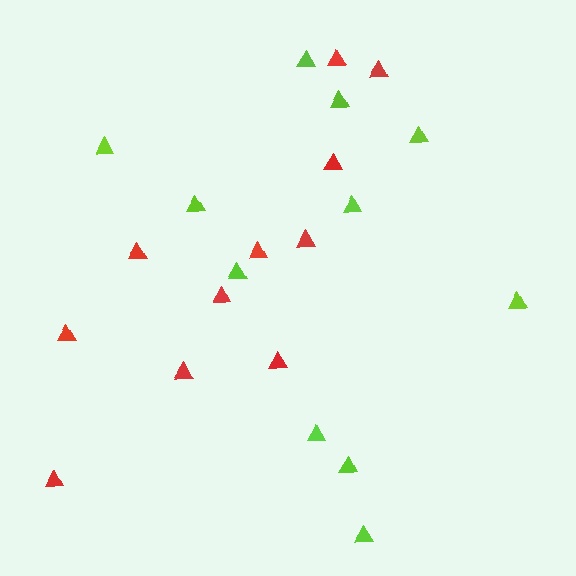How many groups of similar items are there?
There are 2 groups: one group of red triangles (11) and one group of lime triangles (11).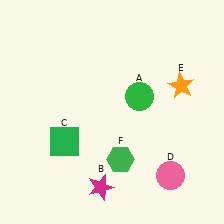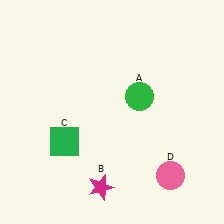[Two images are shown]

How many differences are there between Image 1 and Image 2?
There are 2 differences between the two images.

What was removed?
The green hexagon (F), the orange star (E) were removed in Image 2.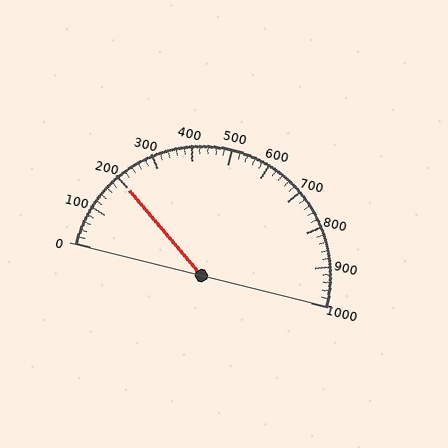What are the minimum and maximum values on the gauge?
The gauge ranges from 0 to 1000.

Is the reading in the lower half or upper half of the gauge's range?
The reading is in the lower half of the range (0 to 1000).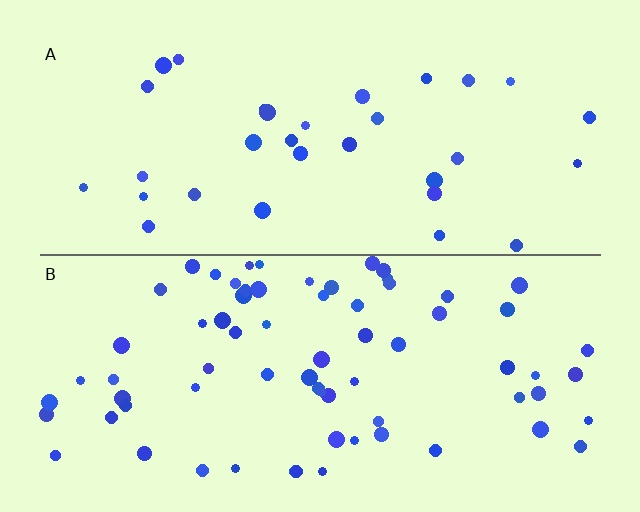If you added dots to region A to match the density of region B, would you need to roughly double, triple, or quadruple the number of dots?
Approximately double.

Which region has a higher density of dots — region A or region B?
B (the bottom).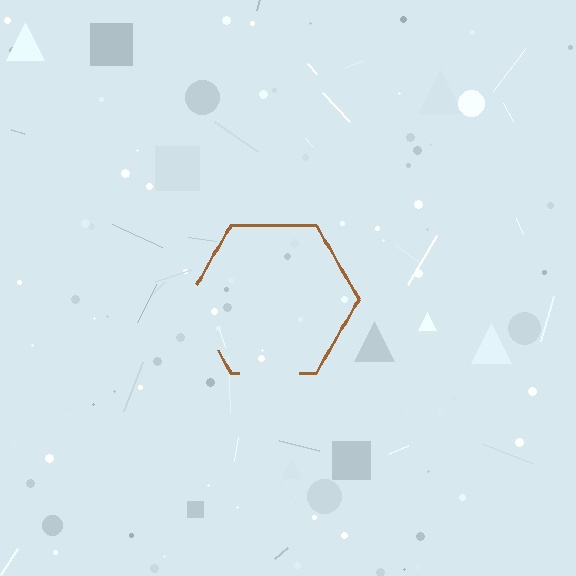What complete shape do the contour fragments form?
The contour fragments form a hexagon.